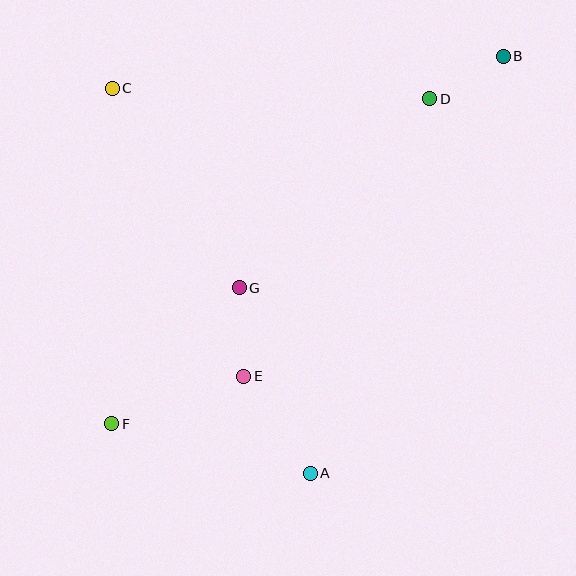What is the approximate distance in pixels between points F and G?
The distance between F and G is approximately 186 pixels.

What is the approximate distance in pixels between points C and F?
The distance between C and F is approximately 335 pixels.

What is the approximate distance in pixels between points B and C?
The distance between B and C is approximately 392 pixels.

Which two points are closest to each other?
Points B and D are closest to each other.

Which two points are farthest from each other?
Points B and F are farthest from each other.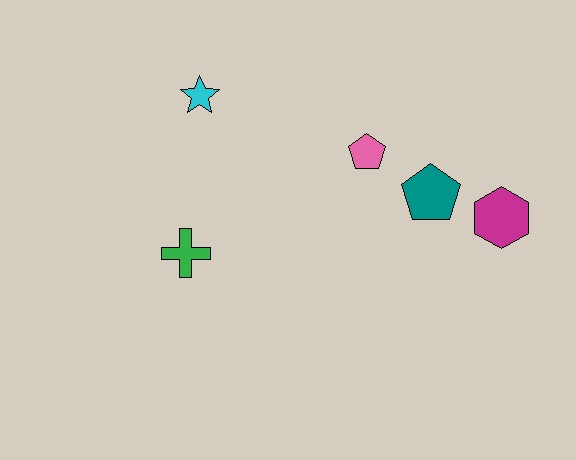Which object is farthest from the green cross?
The magenta hexagon is farthest from the green cross.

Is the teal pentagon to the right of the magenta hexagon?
No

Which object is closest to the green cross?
The cyan star is closest to the green cross.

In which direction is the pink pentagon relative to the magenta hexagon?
The pink pentagon is to the left of the magenta hexagon.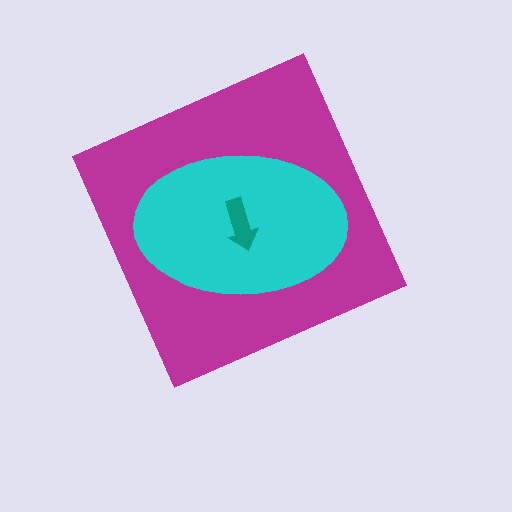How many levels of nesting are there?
3.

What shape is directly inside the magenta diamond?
The cyan ellipse.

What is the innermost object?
The teal arrow.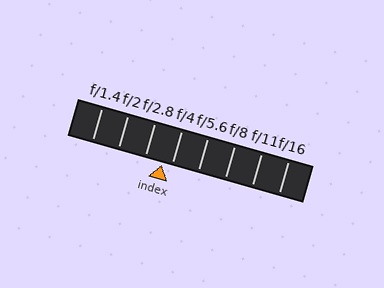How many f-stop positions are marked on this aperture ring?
There are 8 f-stop positions marked.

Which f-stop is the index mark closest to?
The index mark is closest to f/4.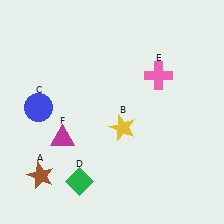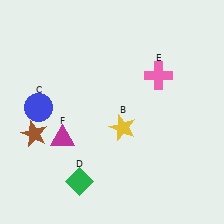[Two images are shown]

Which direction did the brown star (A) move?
The brown star (A) moved up.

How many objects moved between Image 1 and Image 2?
1 object moved between the two images.